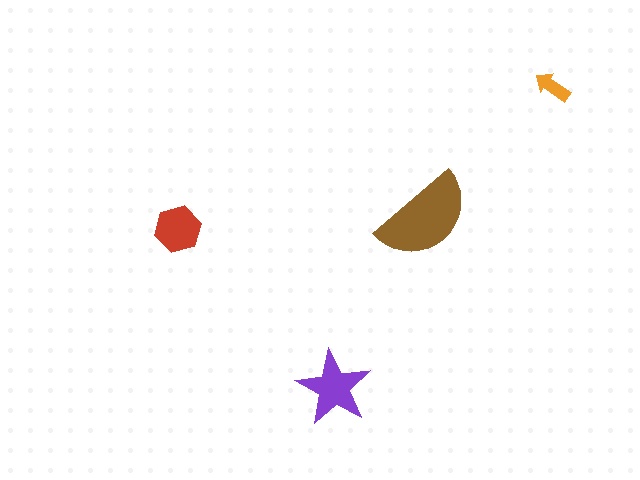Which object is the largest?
The brown semicircle.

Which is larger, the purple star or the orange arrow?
The purple star.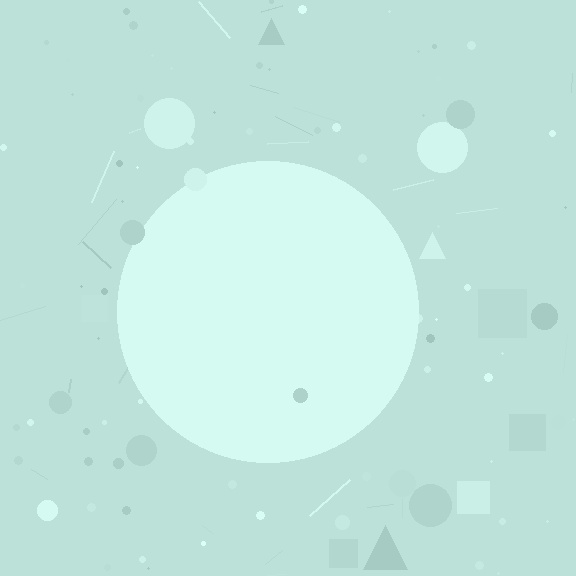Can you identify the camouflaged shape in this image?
The camouflaged shape is a circle.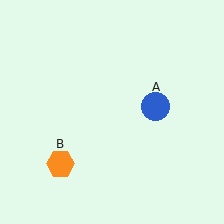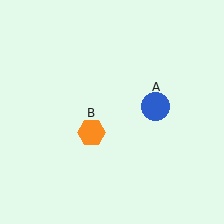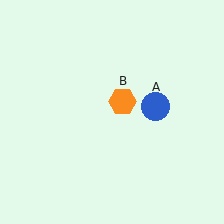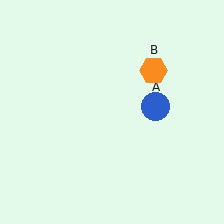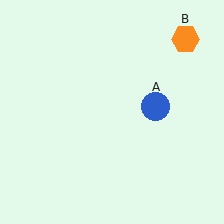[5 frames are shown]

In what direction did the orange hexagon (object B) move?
The orange hexagon (object B) moved up and to the right.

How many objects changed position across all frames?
1 object changed position: orange hexagon (object B).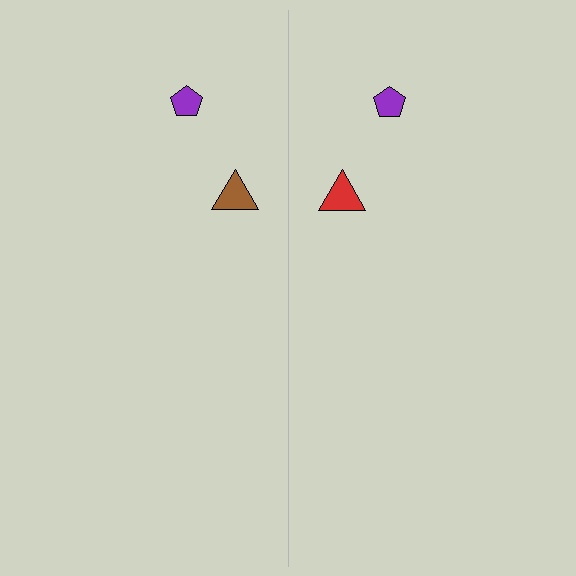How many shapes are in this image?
There are 4 shapes in this image.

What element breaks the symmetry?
The red triangle on the right side breaks the symmetry — its mirror counterpart is brown.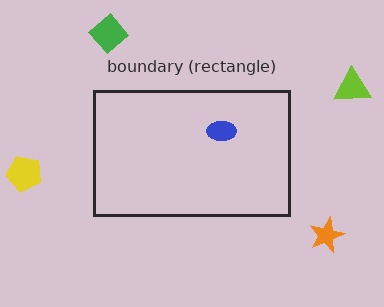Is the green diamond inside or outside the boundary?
Outside.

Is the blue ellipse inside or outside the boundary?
Inside.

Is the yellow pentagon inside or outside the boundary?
Outside.